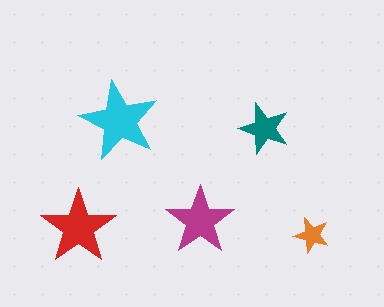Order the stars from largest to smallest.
the cyan one, the red one, the magenta one, the teal one, the orange one.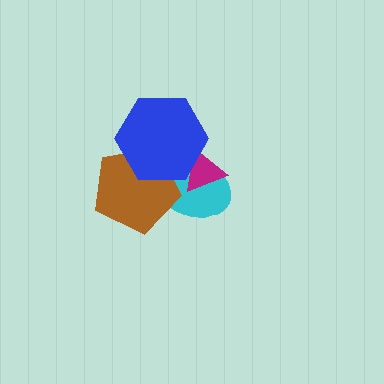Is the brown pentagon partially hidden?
Yes, it is partially covered by another shape.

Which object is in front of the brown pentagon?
The blue hexagon is in front of the brown pentagon.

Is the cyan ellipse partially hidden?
Yes, it is partially covered by another shape.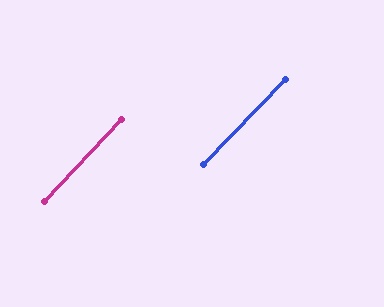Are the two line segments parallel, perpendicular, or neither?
Parallel — their directions differ by only 0.9°.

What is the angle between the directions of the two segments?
Approximately 1 degree.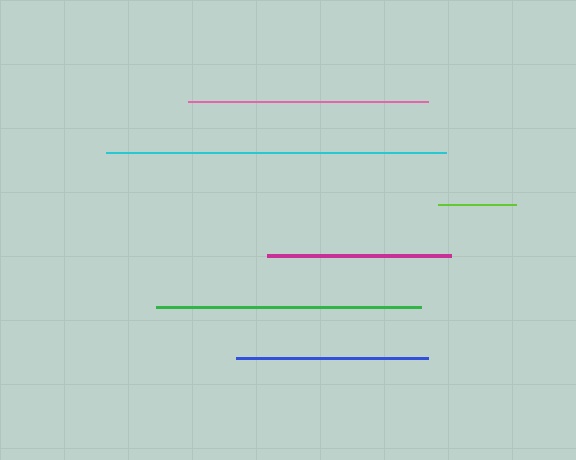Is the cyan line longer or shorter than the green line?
The cyan line is longer than the green line.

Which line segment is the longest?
The cyan line is the longest at approximately 340 pixels.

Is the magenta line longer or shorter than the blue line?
The blue line is longer than the magenta line.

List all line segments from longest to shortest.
From longest to shortest: cyan, green, pink, blue, magenta, lime.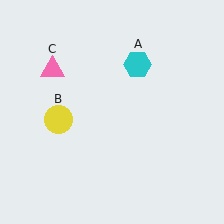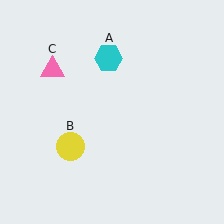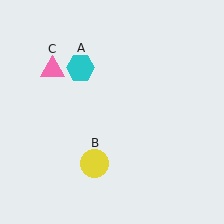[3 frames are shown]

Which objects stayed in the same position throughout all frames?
Pink triangle (object C) remained stationary.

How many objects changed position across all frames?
2 objects changed position: cyan hexagon (object A), yellow circle (object B).